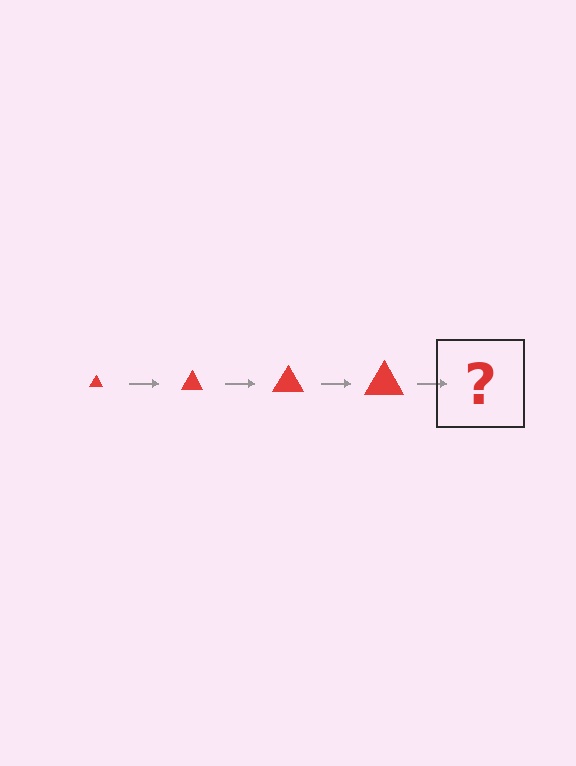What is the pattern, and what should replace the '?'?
The pattern is that the triangle gets progressively larger each step. The '?' should be a red triangle, larger than the previous one.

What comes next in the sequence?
The next element should be a red triangle, larger than the previous one.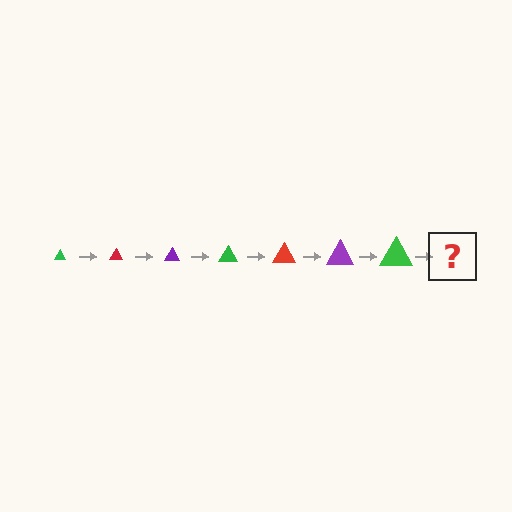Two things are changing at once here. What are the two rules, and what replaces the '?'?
The two rules are that the triangle grows larger each step and the color cycles through green, red, and purple. The '?' should be a red triangle, larger than the previous one.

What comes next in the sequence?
The next element should be a red triangle, larger than the previous one.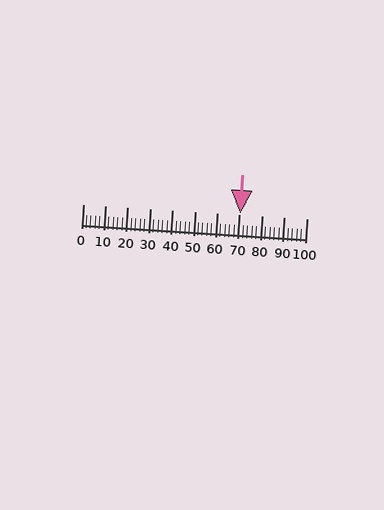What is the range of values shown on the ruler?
The ruler shows values from 0 to 100.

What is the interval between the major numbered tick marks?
The major tick marks are spaced 10 units apart.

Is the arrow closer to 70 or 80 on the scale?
The arrow is closer to 70.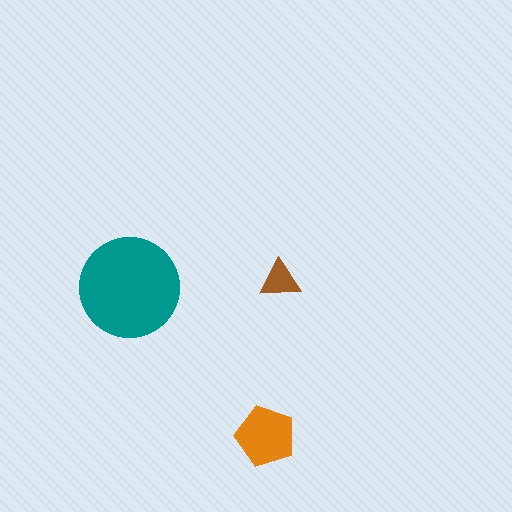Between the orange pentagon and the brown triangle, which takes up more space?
The orange pentagon.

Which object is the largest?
The teal circle.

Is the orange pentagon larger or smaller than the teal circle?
Smaller.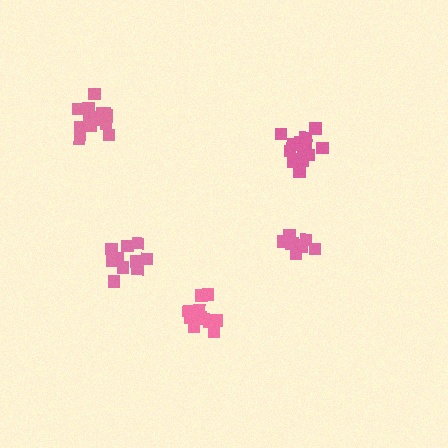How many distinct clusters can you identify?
There are 5 distinct clusters.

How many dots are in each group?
Group 1: 15 dots, Group 2: 16 dots, Group 3: 10 dots, Group 4: 12 dots, Group 5: 10 dots (63 total).